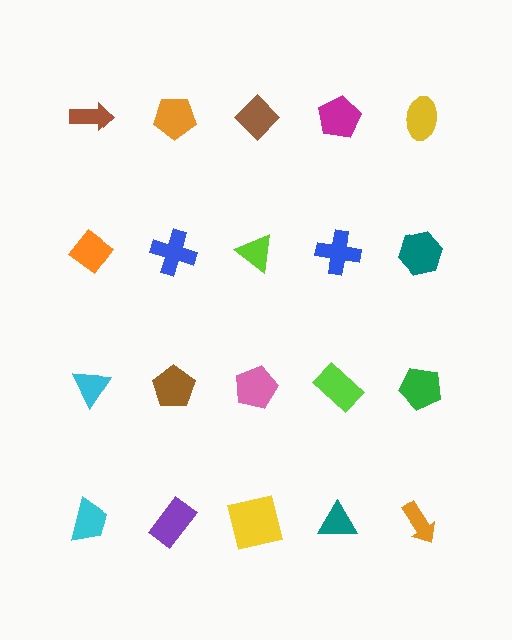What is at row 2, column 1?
An orange diamond.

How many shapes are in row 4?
5 shapes.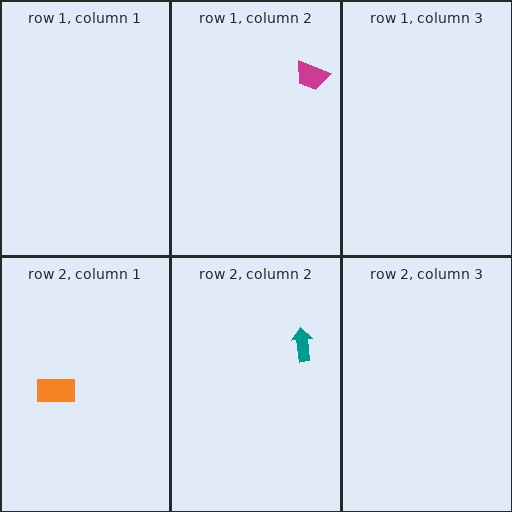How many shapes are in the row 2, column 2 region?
1.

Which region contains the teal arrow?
The row 2, column 2 region.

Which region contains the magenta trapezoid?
The row 1, column 2 region.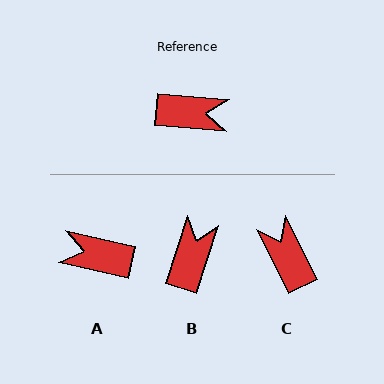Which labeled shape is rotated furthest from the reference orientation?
A, about 173 degrees away.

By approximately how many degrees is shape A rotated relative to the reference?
Approximately 173 degrees counter-clockwise.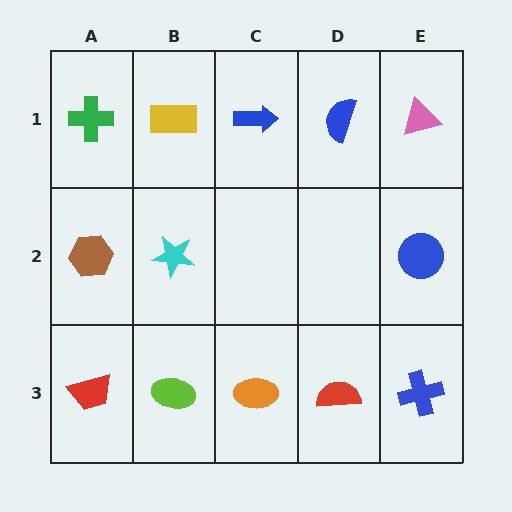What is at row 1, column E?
A pink triangle.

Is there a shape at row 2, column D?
No, that cell is empty.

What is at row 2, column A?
A brown hexagon.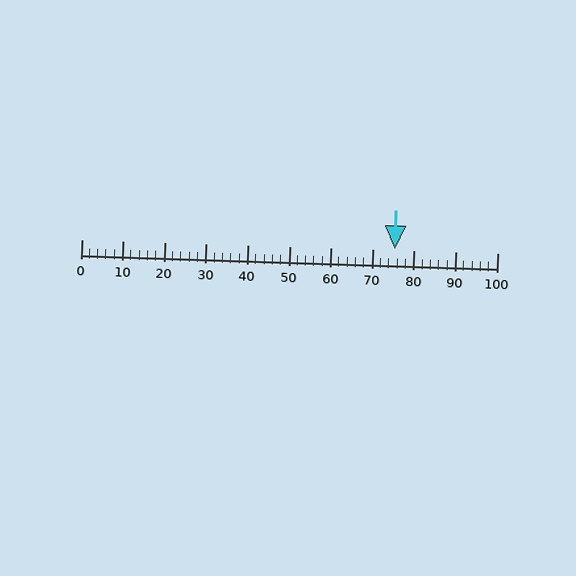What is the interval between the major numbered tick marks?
The major tick marks are spaced 10 units apart.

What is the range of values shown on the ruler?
The ruler shows values from 0 to 100.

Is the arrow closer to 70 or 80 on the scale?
The arrow is closer to 80.